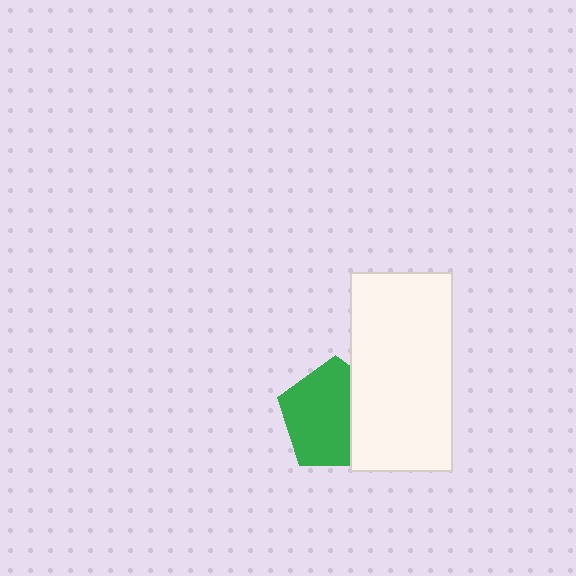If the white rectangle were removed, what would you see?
You would see the complete green pentagon.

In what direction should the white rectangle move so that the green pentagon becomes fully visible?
The white rectangle should move right. That is the shortest direction to clear the overlap and leave the green pentagon fully visible.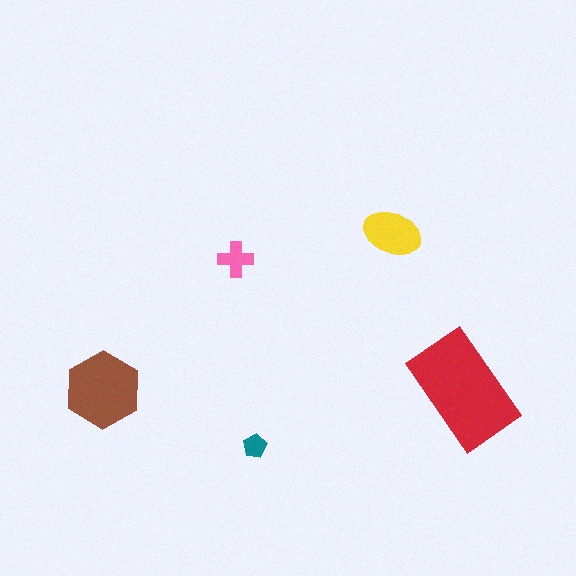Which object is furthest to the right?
The red rectangle is rightmost.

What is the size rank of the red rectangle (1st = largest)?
1st.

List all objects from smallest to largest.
The teal pentagon, the pink cross, the yellow ellipse, the brown hexagon, the red rectangle.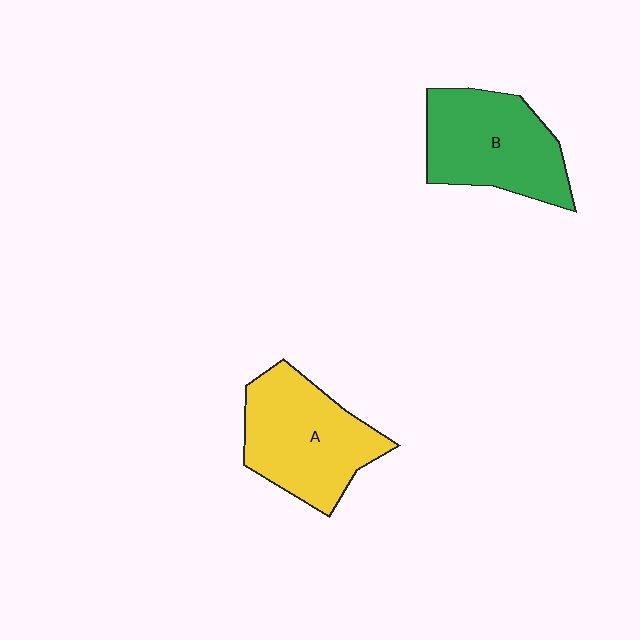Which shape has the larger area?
Shape A (yellow).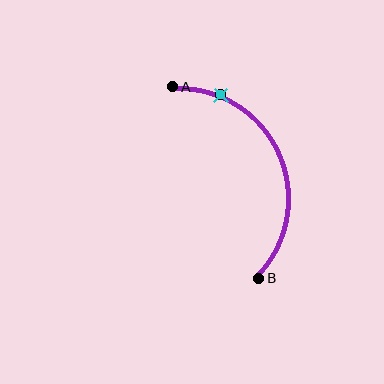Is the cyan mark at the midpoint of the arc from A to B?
No. The cyan mark lies on the arc but is closer to endpoint A. The arc midpoint would be at the point on the curve equidistant along the arc from both A and B.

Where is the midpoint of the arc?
The arc midpoint is the point on the curve farthest from the straight line joining A and B. It sits to the right of that line.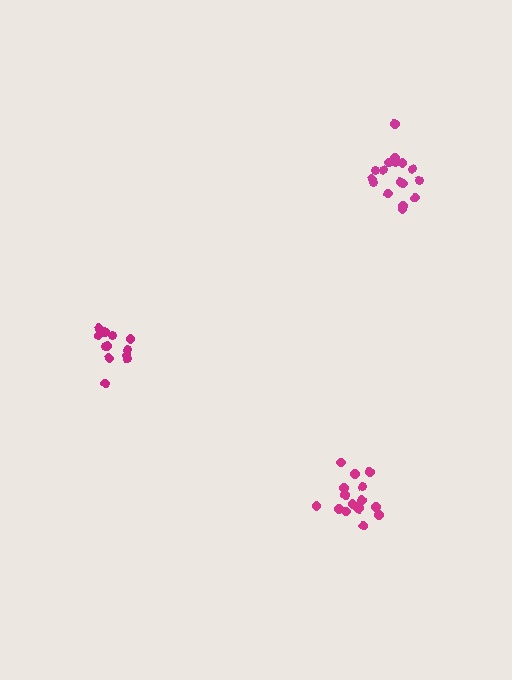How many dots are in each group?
Group 1: 12 dots, Group 2: 16 dots, Group 3: 18 dots (46 total).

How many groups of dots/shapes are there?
There are 3 groups.